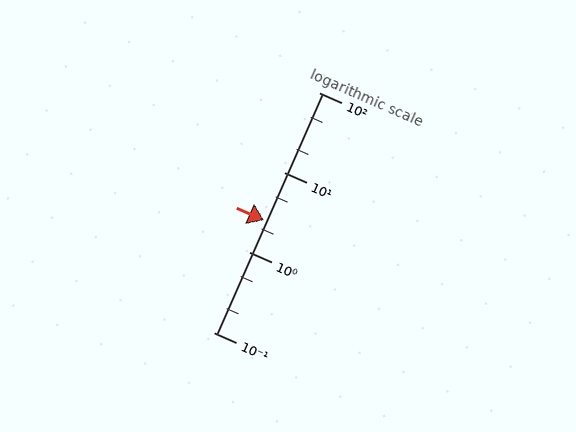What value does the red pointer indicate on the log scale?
The pointer indicates approximately 2.5.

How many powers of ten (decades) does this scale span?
The scale spans 3 decades, from 0.1 to 100.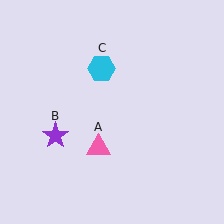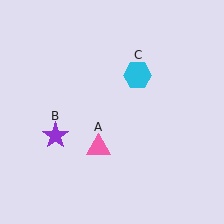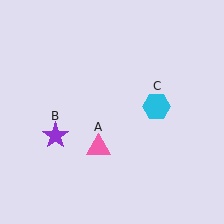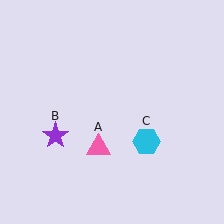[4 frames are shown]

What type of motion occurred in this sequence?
The cyan hexagon (object C) rotated clockwise around the center of the scene.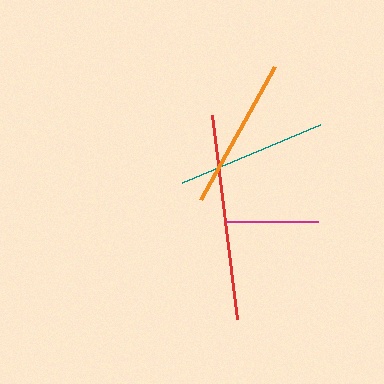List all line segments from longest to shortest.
From longest to shortest: red, orange, teal, magenta.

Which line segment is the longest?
The red line is the longest at approximately 205 pixels.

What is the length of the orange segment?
The orange segment is approximately 152 pixels long.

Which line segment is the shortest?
The magenta line is the shortest at approximately 92 pixels.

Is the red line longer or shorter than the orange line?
The red line is longer than the orange line.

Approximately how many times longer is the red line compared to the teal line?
The red line is approximately 1.4 times the length of the teal line.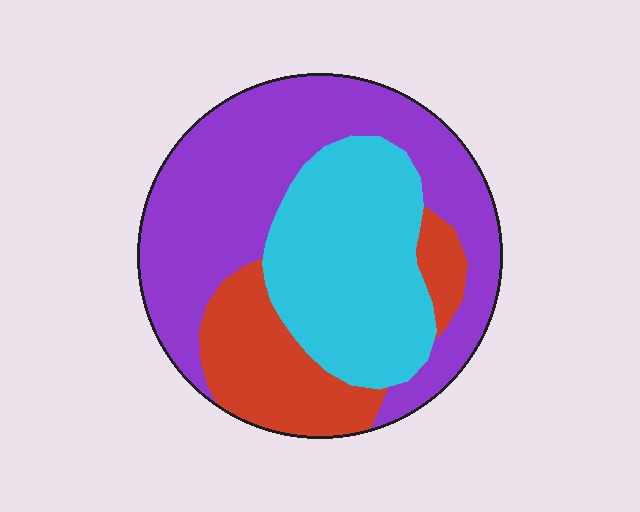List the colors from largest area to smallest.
From largest to smallest: purple, cyan, red.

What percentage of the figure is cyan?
Cyan takes up between a quarter and a half of the figure.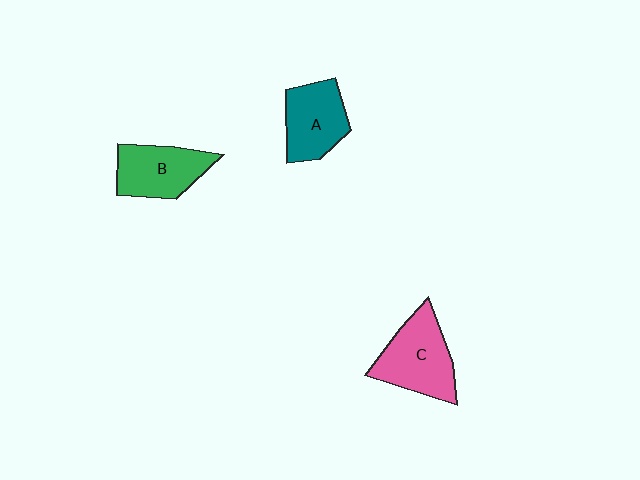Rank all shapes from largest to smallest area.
From largest to smallest: C (pink), B (green), A (teal).